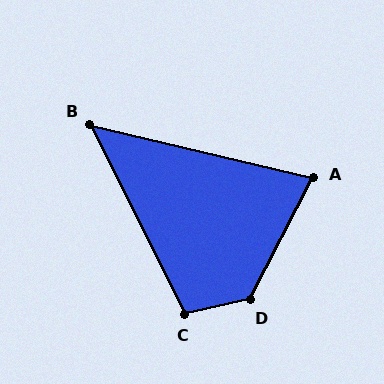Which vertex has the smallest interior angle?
B, at approximately 50 degrees.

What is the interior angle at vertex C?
Approximately 104 degrees (obtuse).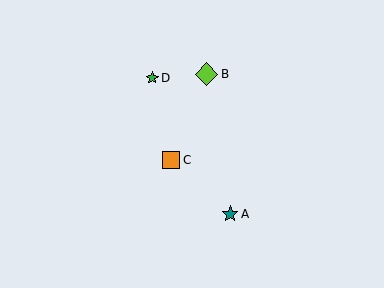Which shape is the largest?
The lime diamond (labeled B) is the largest.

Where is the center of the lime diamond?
The center of the lime diamond is at (206, 74).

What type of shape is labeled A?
Shape A is a teal star.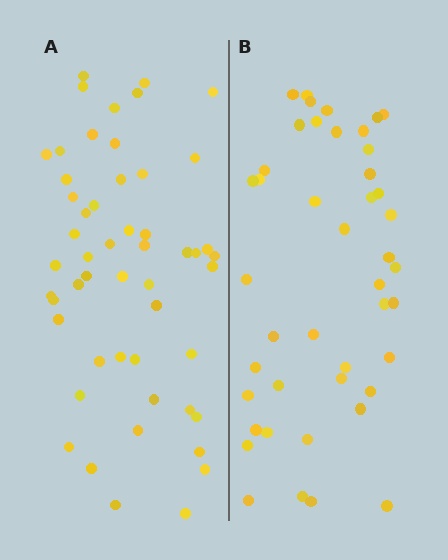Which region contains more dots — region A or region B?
Region A (the left region) has more dots.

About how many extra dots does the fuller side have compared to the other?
Region A has roughly 8 or so more dots than region B.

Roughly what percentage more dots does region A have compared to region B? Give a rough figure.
About 20% more.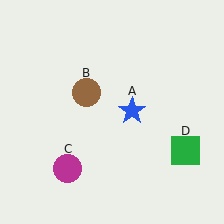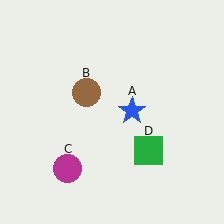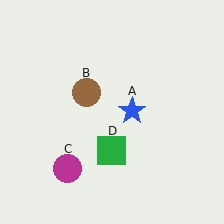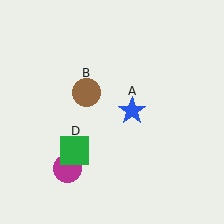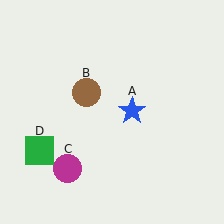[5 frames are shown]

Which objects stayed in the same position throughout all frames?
Blue star (object A) and brown circle (object B) and magenta circle (object C) remained stationary.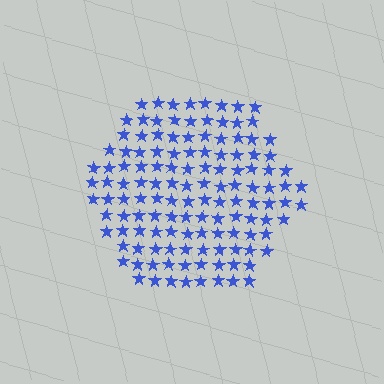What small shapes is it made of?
It is made of small stars.